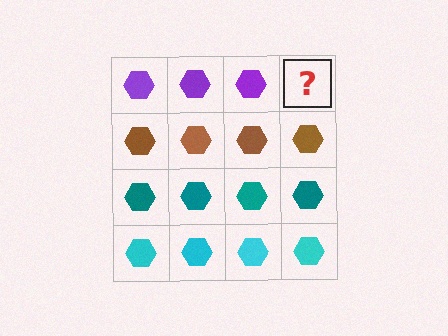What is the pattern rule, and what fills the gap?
The rule is that each row has a consistent color. The gap should be filled with a purple hexagon.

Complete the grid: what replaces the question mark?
The question mark should be replaced with a purple hexagon.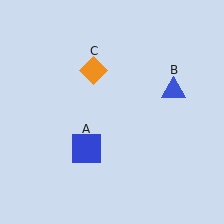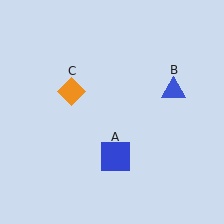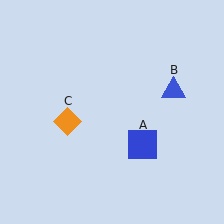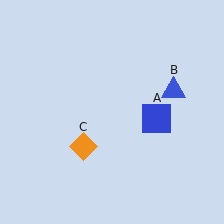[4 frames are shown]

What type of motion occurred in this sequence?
The blue square (object A), orange diamond (object C) rotated counterclockwise around the center of the scene.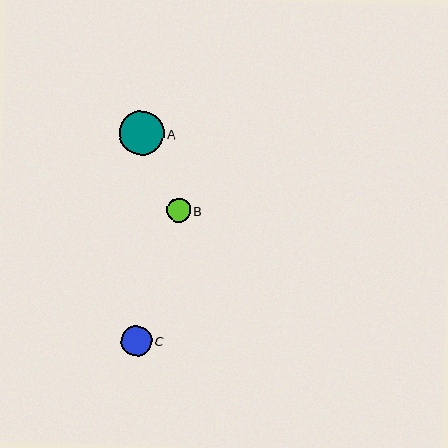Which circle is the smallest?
Circle B is the smallest with a size of approximately 24 pixels.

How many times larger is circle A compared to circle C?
Circle A is approximately 1.5 times the size of circle C.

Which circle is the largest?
Circle A is the largest with a size of approximately 45 pixels.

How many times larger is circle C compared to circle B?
Circle C is approximately 1.3 times the size of circle B.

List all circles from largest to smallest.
From largest to smallest: A, C, B.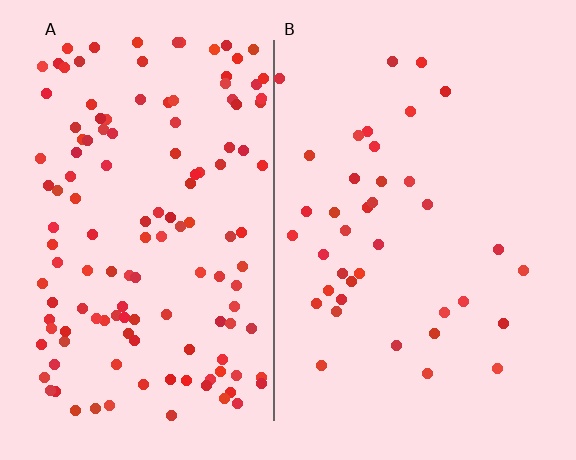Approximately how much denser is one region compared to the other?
Approximately 3.4× — region A over region B.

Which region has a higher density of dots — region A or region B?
A (the left).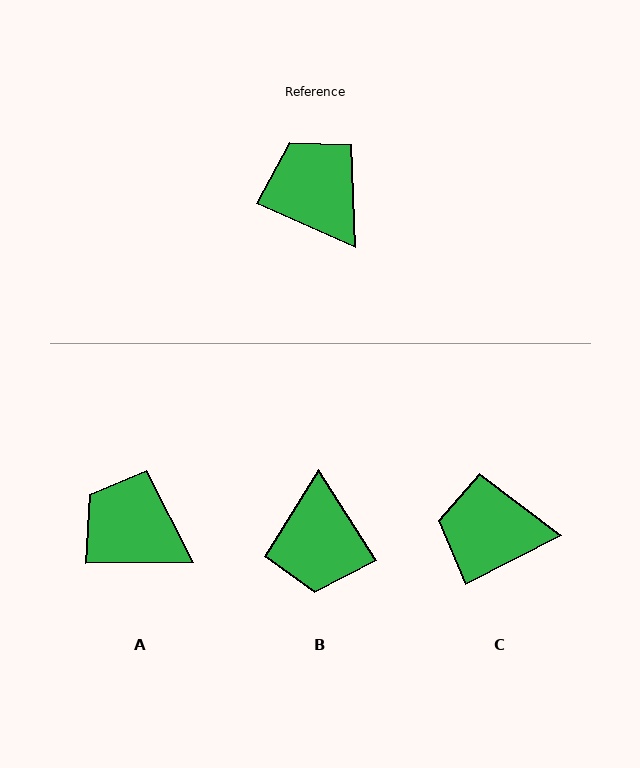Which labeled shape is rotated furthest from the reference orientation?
B, about 146 degrees away.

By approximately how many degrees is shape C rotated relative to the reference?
Approximately 51 degrees counter-clockwise.